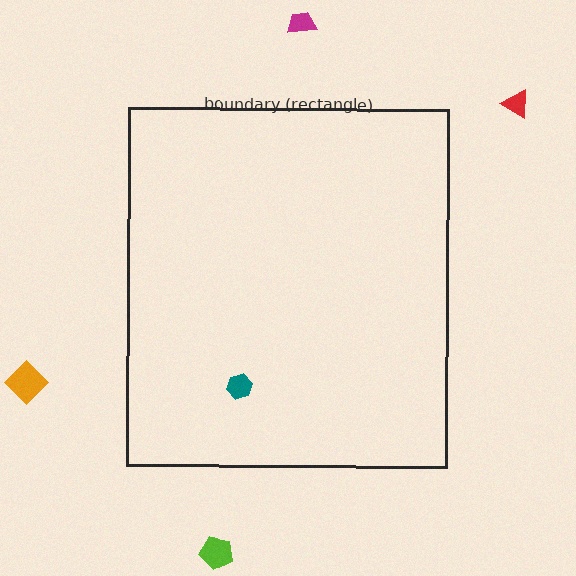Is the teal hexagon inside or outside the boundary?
Inside.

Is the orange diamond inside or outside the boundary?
Outside.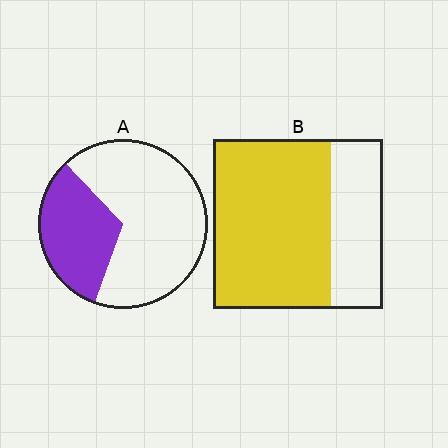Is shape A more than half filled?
No.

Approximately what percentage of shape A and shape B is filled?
A is approximately 35% and B is approximately 70%.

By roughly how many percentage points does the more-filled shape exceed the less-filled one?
By roughly 35 percentage points (B over A).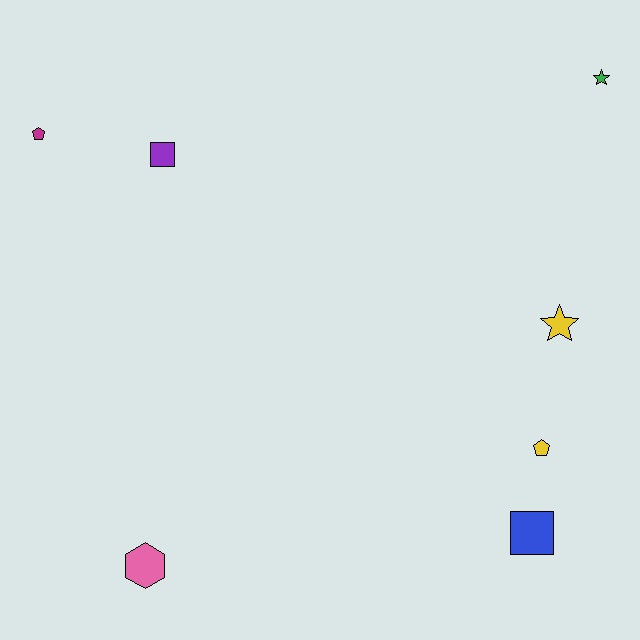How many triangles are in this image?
There are no triangles.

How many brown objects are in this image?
There are no brown objects.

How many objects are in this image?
There are 7 objects.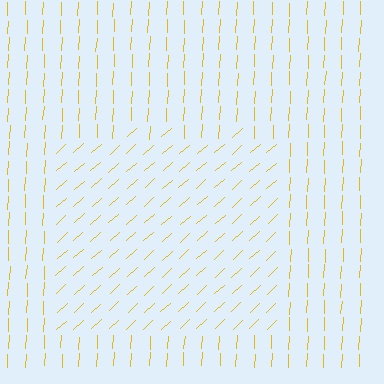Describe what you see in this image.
The image is filled with small yellow line segments. A rectangle region in the image has lines oriented differently from the surrounding lines, creating a visible texture boundary.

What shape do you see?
I see a rectangle.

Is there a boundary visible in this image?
Yes, there is a texture boundary formed by a change in line orientation.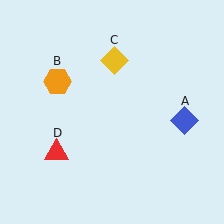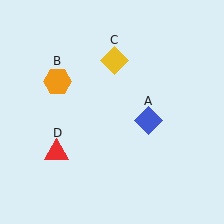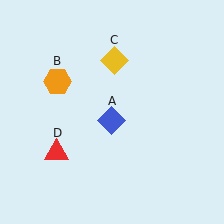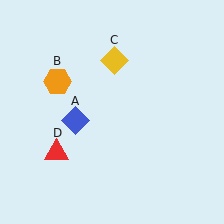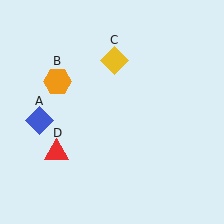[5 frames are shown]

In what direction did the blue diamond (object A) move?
The blue diamond (object A) moved left.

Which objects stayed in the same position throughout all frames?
Orange hexagon (object B) and yellow diamond (object C) and red triangle (object D) remained stationary.